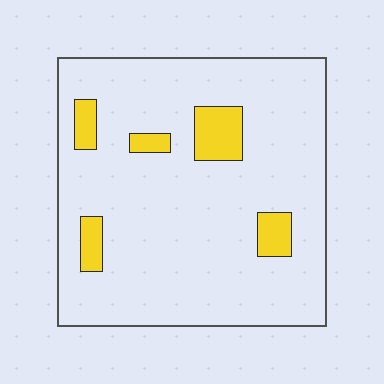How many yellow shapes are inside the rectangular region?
5.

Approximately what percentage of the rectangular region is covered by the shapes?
Approximately 10%.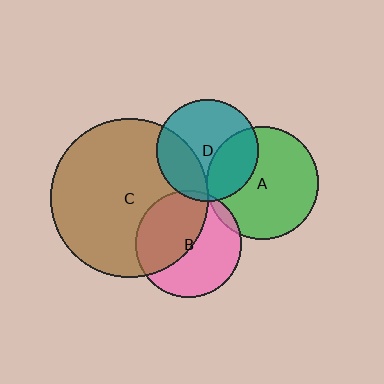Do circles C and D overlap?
Yes.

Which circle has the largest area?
Circle C (brown).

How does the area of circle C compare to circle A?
Approximately 2.0 times.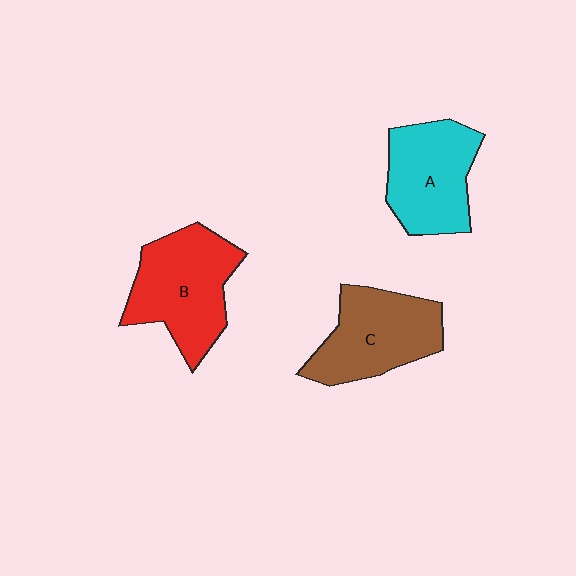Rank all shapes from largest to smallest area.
From largest to smallest: B (red), C (brown), A (cyan).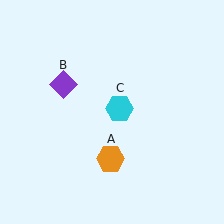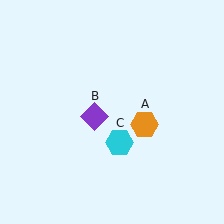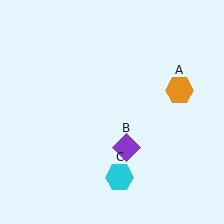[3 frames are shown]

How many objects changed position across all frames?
3 objects changed position: orange hexagon (object A), purple diamond (object B), cyan hexagon (object C).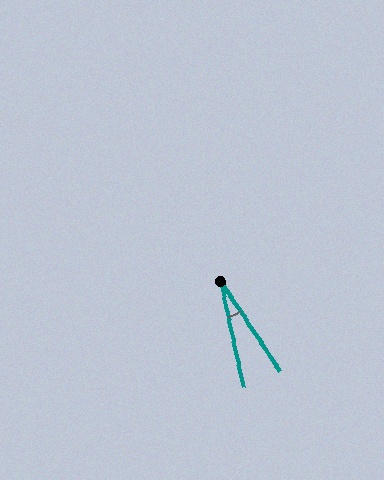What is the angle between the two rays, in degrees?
Approximately 22 degrees.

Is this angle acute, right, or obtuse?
It is acute.